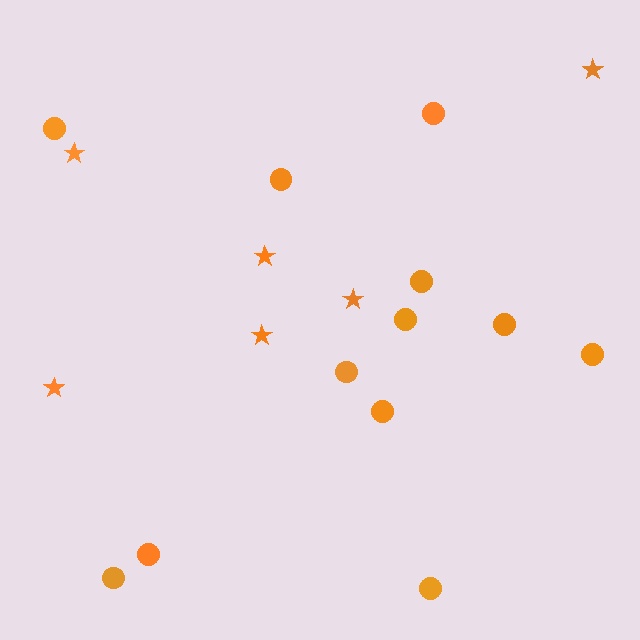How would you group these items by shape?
There are 2 groups: one group of circles (12) and one group of stars (6).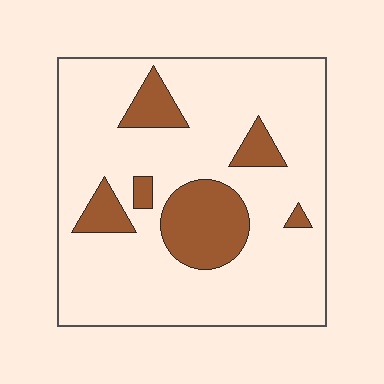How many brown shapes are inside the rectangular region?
6.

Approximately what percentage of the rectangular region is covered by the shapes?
Approximately 20%.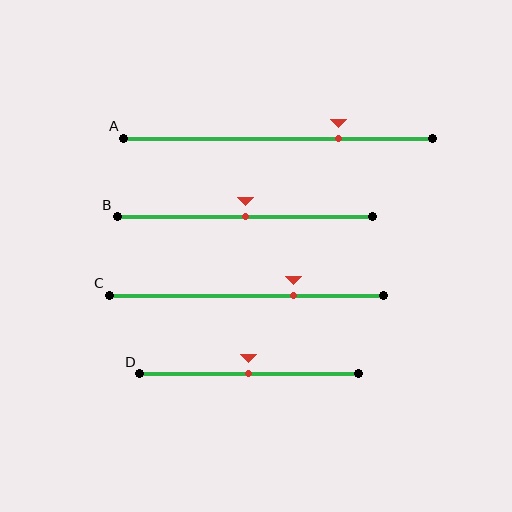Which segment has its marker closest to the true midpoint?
Segment B has its marker closest to the true midpoint.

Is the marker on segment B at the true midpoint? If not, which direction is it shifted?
Yes, the marker on segment B is at the true midpoint.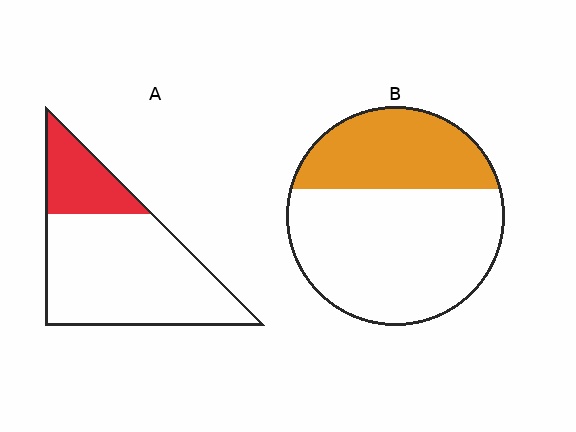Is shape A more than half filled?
No.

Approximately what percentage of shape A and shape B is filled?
A is approximately 25% and B is approximately 35%.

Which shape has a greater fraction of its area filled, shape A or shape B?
Shape B.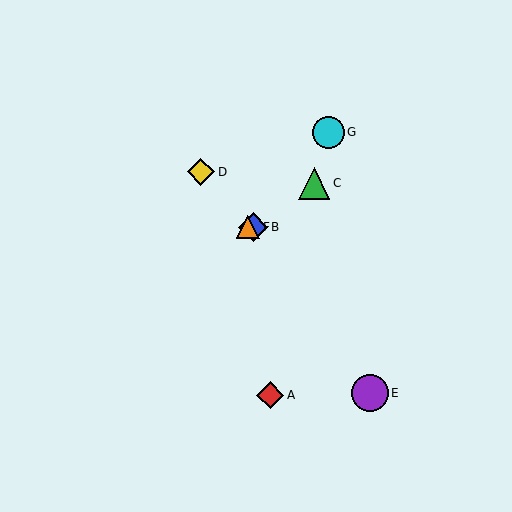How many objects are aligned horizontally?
2 objects (B, F) are aligned horizontally.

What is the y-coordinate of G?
Object G is at y≈132.